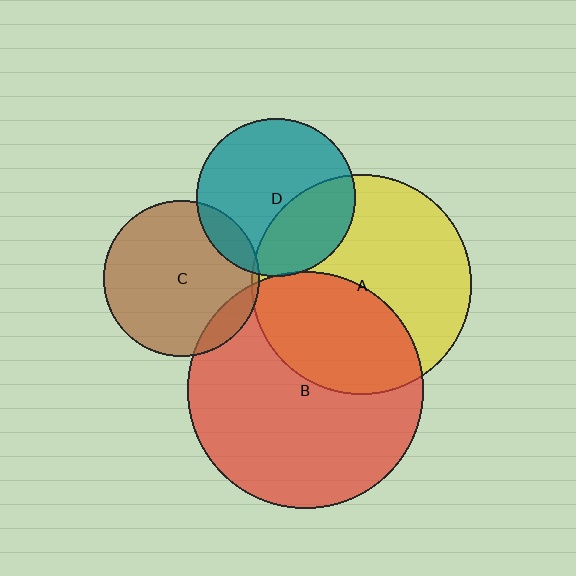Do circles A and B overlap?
Yes.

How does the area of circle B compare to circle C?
Approximately 2.3 times.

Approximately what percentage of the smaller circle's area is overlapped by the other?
Approximately 40%.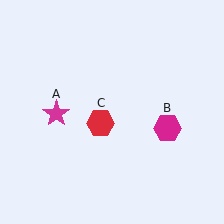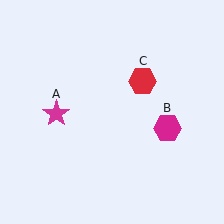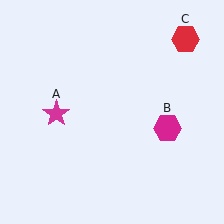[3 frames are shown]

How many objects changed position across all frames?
1 object changed position: red hexagon (object C).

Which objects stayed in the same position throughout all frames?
Magenta star (object A) and magenta hexagon (object B) remained stationary.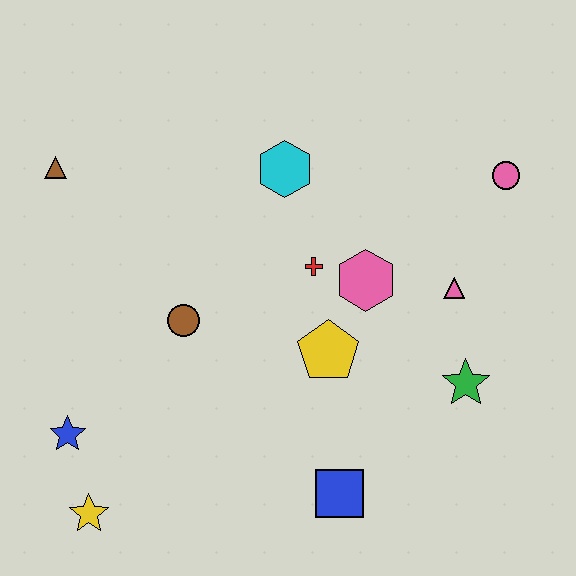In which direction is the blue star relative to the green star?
The blue star is to the left of the green star.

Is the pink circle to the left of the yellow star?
No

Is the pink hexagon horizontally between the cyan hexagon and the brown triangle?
No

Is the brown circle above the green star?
Yes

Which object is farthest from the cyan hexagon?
The yellow star is farthest from the cyan hexagon.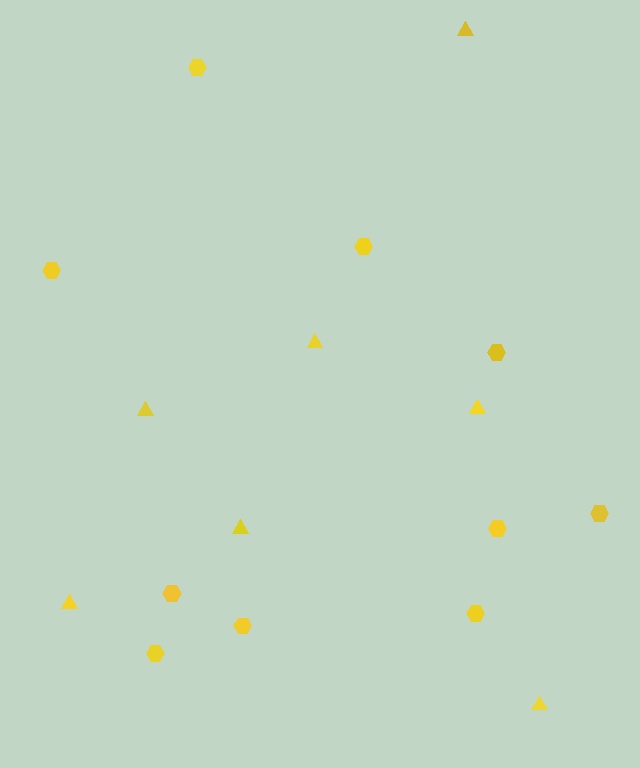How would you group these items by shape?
There are 2 groups: one group of hexagons (10) and one group of triangles (7).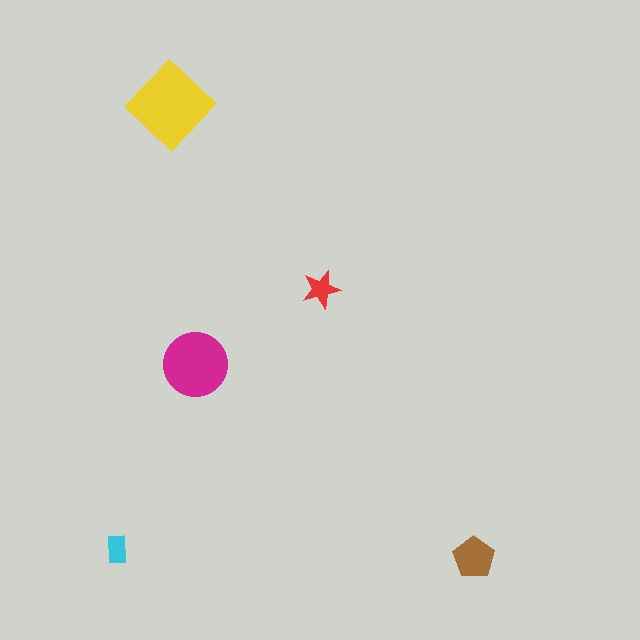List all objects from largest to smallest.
The yellow diamond, the magenta circle, the brown pentagon, the red star, the cyan rectangle.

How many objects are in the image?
There are 5 objects in the image.